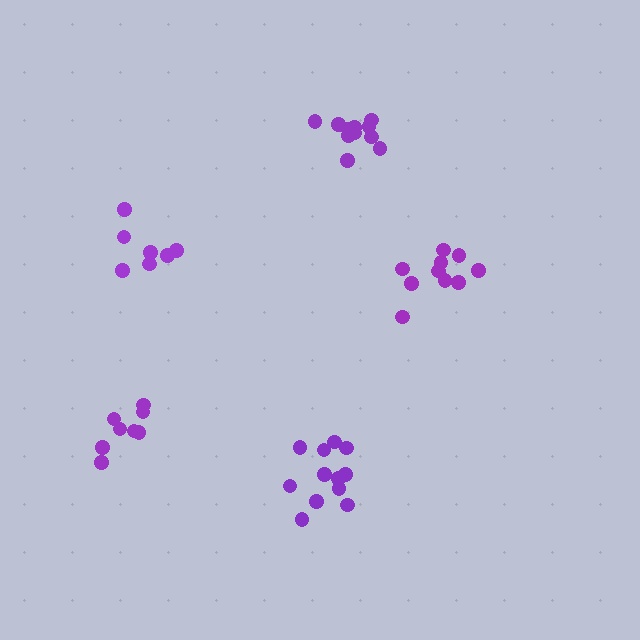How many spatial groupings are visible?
There are 5 spatial groupings.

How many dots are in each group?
Group 1: 8 dots, Group 2: 7 dots, Group 3: 10 dots, Group 4: 12 dots, Group 5: 11 dots (48 total).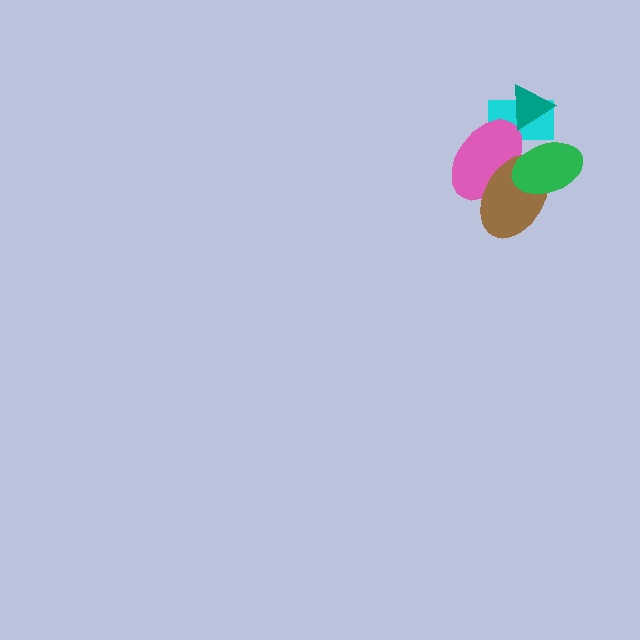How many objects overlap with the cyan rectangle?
3 objects overlap with the cyan rectangle.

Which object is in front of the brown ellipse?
The green ellipse is in front of the brown ellipse.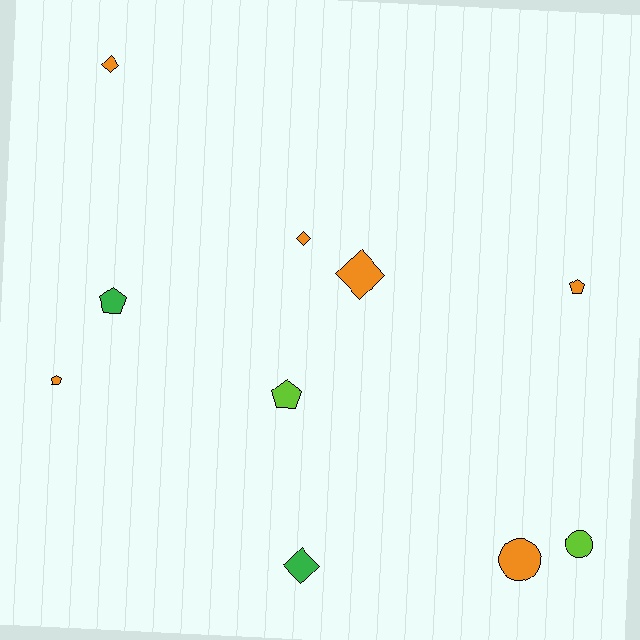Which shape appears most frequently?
Diamond, with 4 objects.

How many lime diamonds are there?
There are no lime diamonds.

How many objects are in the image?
There are 10 objects.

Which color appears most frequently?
Orange, with 6 objects.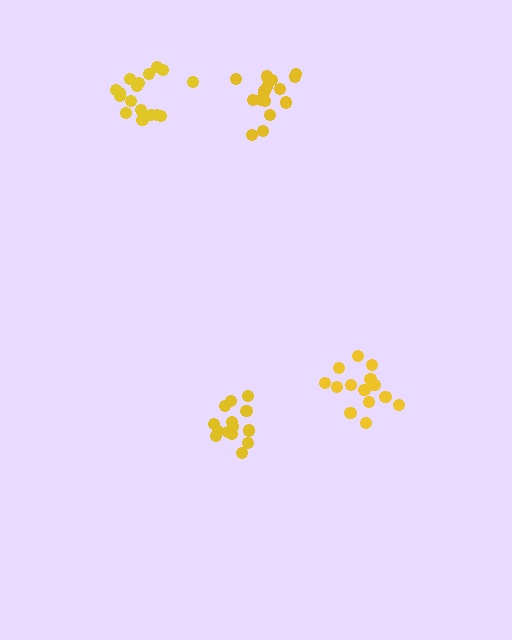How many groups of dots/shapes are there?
There are 4 groups.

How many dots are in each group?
Group 1: 14 dots, Group 2: 17 dots, Group 3: 15 dots, Group 4: 16 dots (62 total).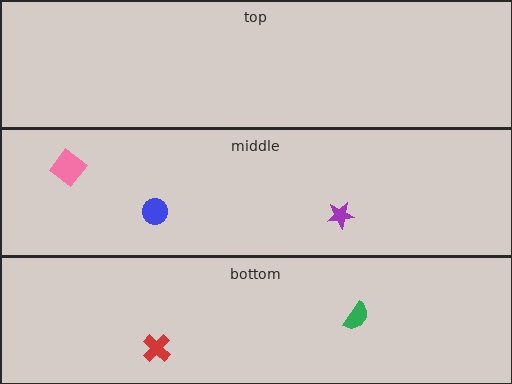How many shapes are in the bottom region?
2.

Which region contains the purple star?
The middle region.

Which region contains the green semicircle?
The bottom region.